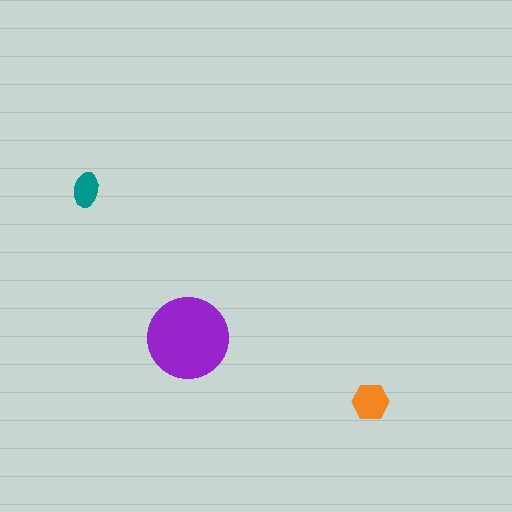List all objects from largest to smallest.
The purple circle, the orange hexagon, the teal ellipse.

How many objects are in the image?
There are 3 objects in the image.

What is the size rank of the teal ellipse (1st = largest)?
3rd.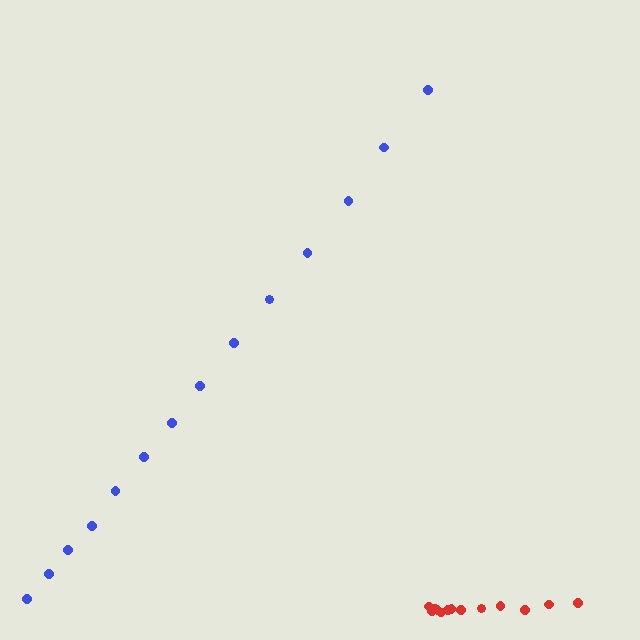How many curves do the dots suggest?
There are 2 distinct paths.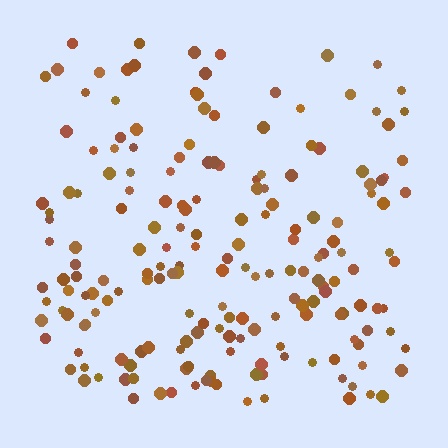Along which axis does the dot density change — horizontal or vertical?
Vertical.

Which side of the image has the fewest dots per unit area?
The top.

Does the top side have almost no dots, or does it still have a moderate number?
Still a moderate number, just noticeably fewer than the bottom.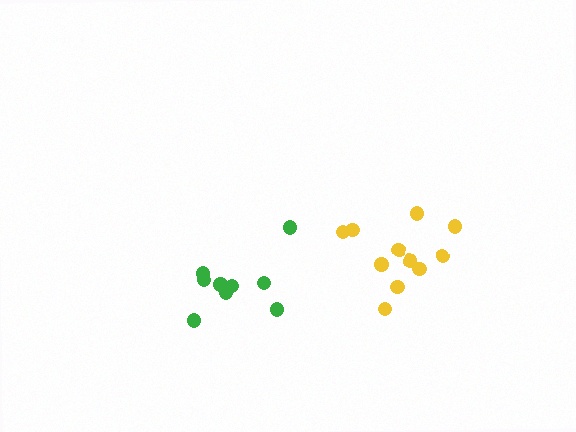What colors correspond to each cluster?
The clusters are colored: yellow, green.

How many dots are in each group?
Group 1: 11 dots, Group 2: 9 dots (20 total).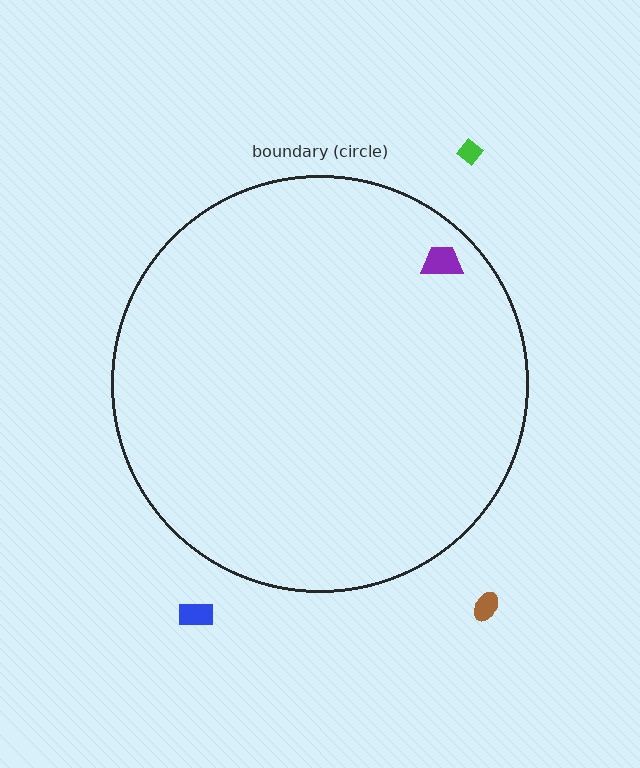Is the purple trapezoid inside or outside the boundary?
Inside.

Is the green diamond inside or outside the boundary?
Outside.